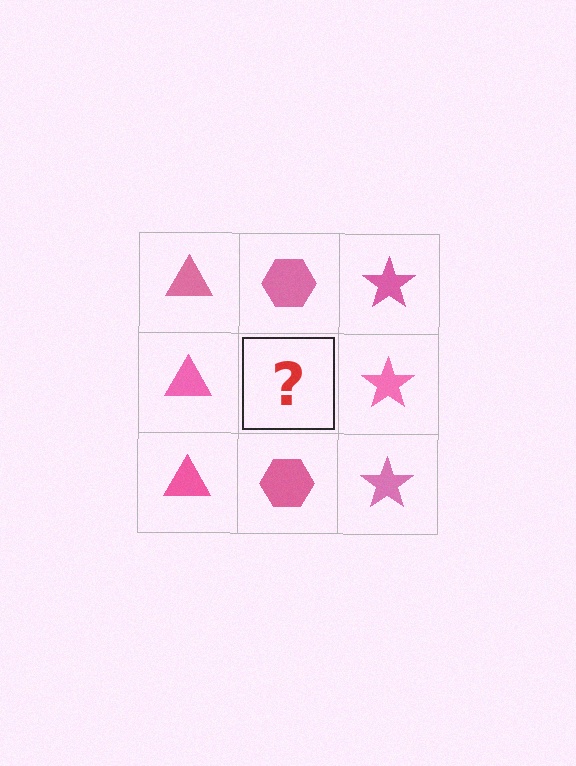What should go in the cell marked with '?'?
The missing cell should contain a pink hexagon.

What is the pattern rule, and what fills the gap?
The rule is that each column has a consistent shape. The gap should be filled with a pink hexagon.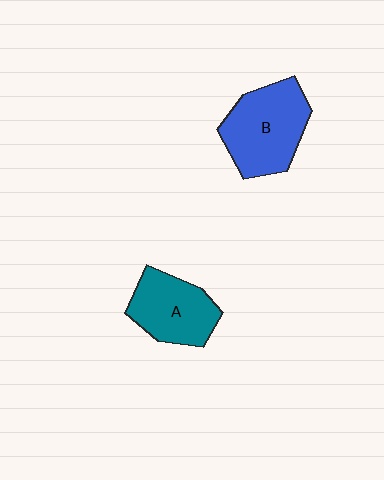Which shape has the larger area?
Shape B (blue).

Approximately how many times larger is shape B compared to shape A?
Approximately 1.2 times.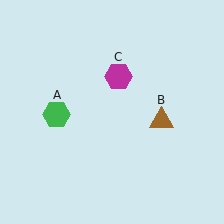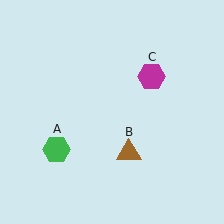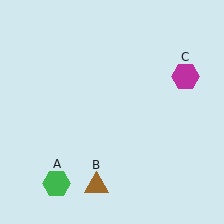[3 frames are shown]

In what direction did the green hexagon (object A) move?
The green hexagon (object A) moved down.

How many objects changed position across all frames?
3 objects changed position: green hexagon (object A), brown triangle (object B), magenta hexagon (object C).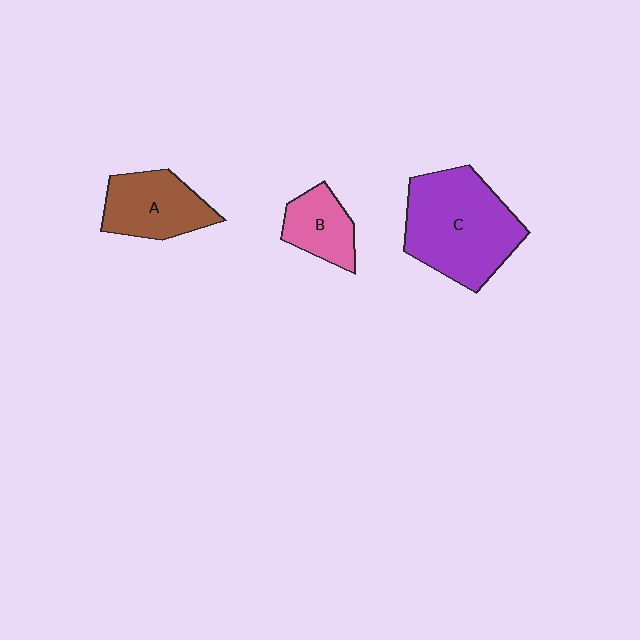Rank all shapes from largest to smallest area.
From largest to smallest: C (purple), A (brown), B (pink).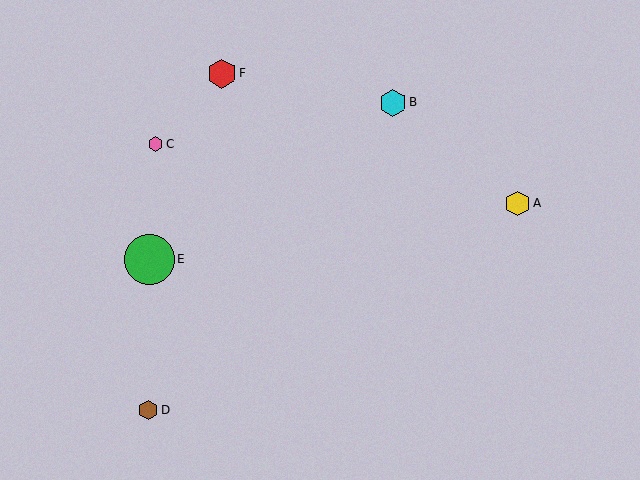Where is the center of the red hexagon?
The center of the red hexagon is at (222, 73).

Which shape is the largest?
The green circle (labeled E) is the largest.